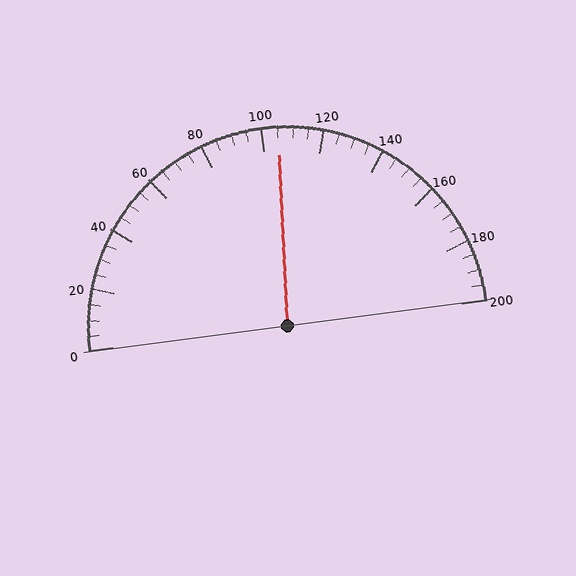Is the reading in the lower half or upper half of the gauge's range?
The reading is in the upper half of the range (0 to 200).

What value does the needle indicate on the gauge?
The needle indicates approximately 105.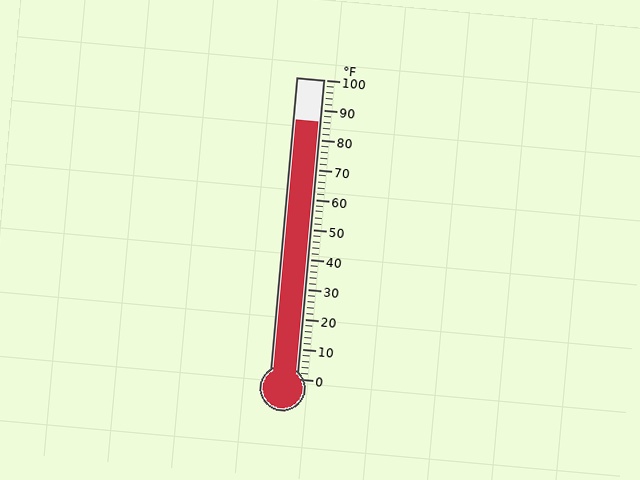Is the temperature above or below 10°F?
The temperature is above 10°F.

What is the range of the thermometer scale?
The thermometer scale ranges from 0°F to 100°F.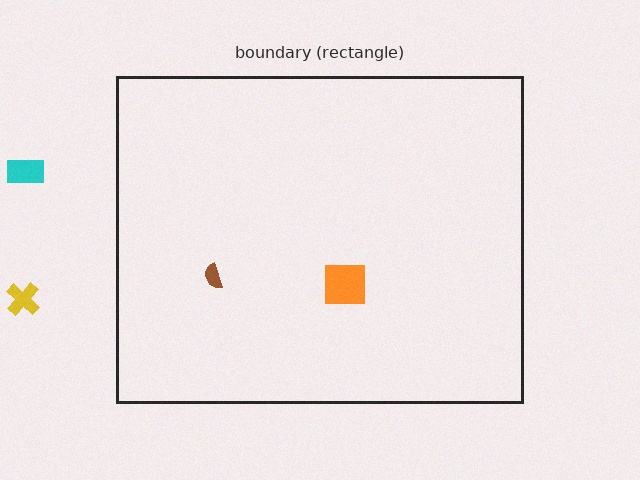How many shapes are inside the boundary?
2 inside, 2 outside.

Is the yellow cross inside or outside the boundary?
Outside.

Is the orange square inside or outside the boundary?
Inside.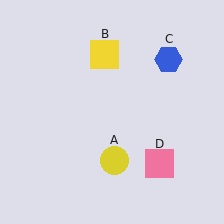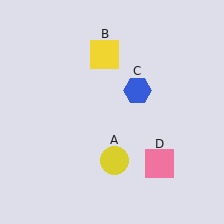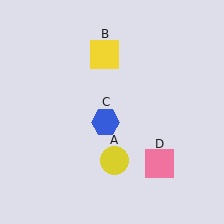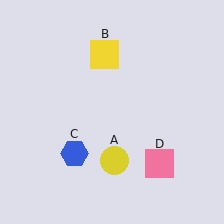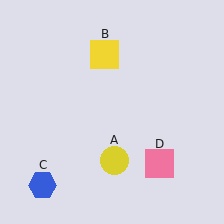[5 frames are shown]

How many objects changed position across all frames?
1 object changed position: blue hexagon (object C).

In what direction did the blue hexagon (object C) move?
The blue hexagon (object C) moved down and to the left.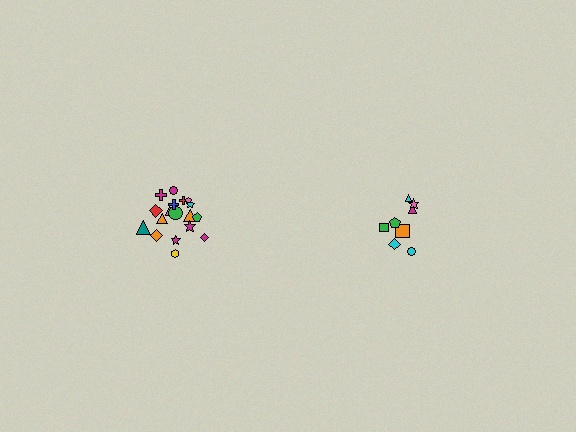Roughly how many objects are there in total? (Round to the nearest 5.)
Roughly 25 objects in total.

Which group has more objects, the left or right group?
The left group.